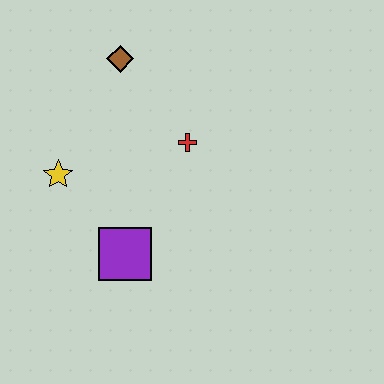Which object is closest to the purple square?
The yellow star is closest to the purple square.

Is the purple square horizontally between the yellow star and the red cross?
Yes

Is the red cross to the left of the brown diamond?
No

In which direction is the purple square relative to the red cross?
The purple square is below the red cross.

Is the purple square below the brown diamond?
Yes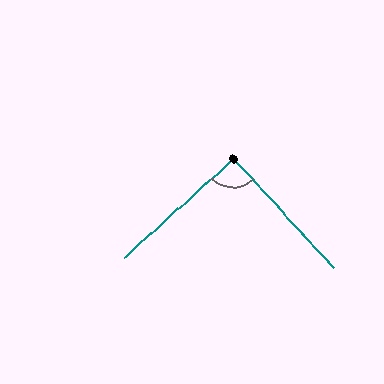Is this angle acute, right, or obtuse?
It is approximately a right angle.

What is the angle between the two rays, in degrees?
Approximately 91 degrees.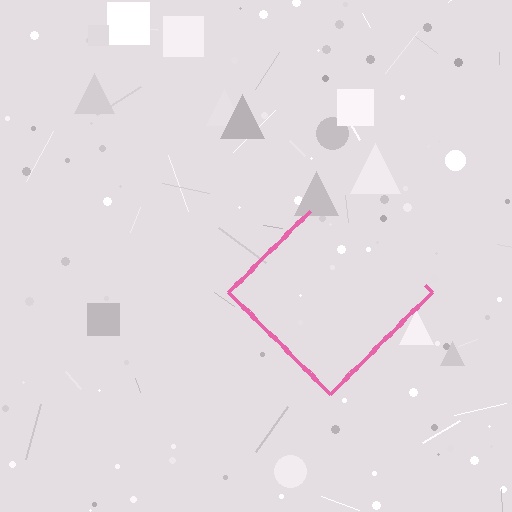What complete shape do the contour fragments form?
The contour fragments form a diamond.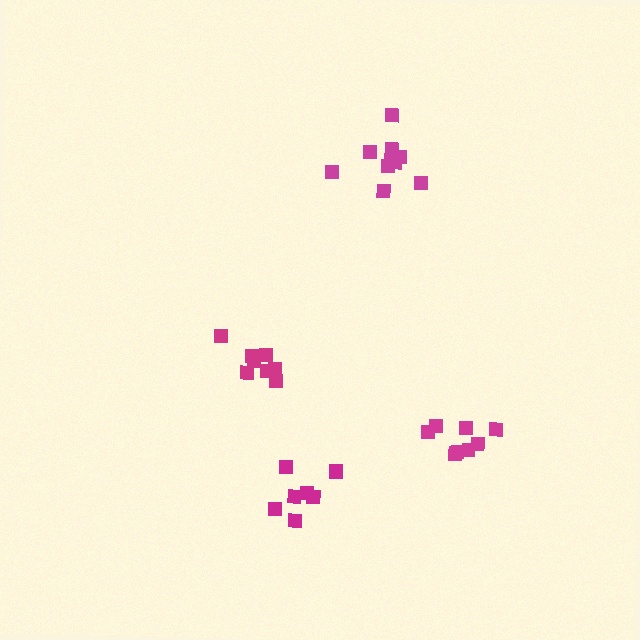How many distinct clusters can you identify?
There are 4 distinct clusters.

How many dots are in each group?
Group 1: 10 dots, Group 2: 8 dots, Group 3: 8 dots, Group 4: 7 dots (33 total).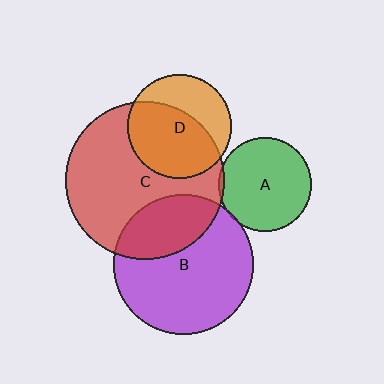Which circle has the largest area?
Circle C (red).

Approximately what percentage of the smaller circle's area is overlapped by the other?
Approximately 5%.